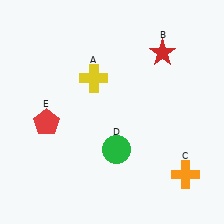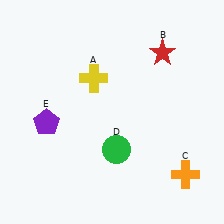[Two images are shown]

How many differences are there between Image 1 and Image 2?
There is 1 difference between the two images.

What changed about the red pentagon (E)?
In Image 1, E is red. In Image 2, it changed to purple.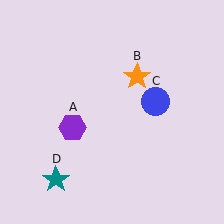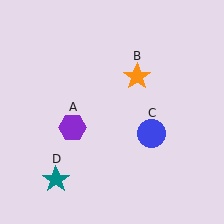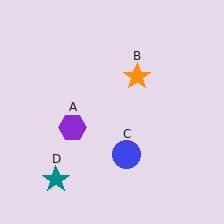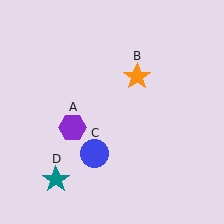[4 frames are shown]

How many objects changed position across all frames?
1 object changed position: blue circle (object C).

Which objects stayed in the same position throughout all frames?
Purple hexagon (object A) and orange star (object B) and teal star (object D) remained stationary.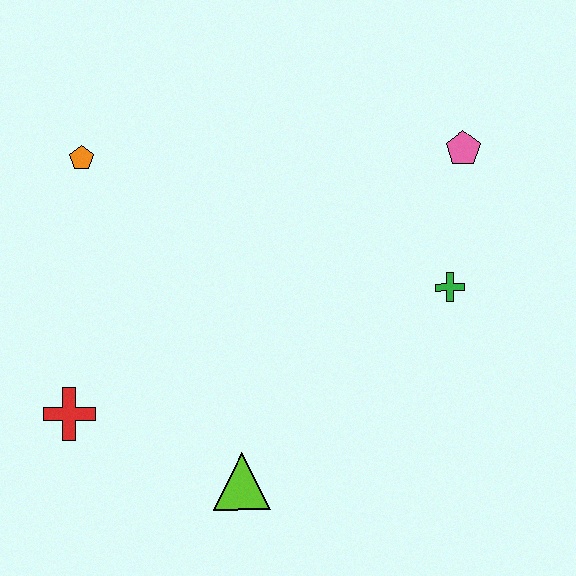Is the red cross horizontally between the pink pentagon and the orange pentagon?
No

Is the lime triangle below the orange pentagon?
Yes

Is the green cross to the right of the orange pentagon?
Yes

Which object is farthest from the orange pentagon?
The green cross is farthest from the orange pentagon.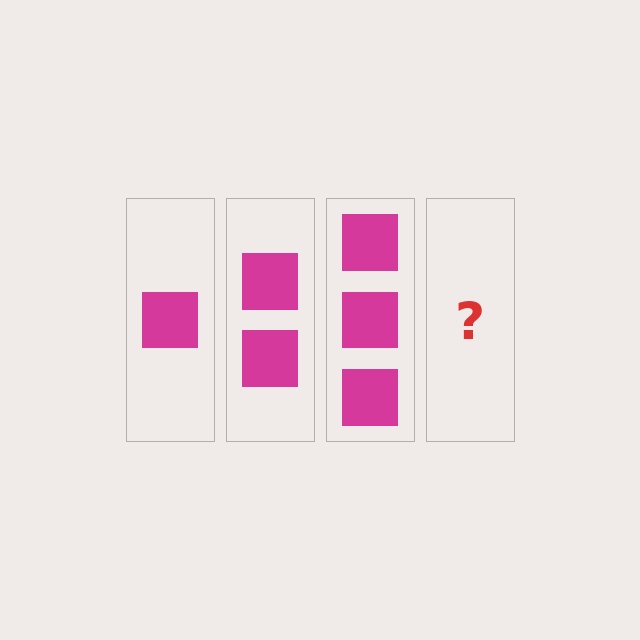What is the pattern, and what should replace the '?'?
The pattern is that each step adds one more square. The '?' should be 4 squares.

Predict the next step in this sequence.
The next step is 4 squares.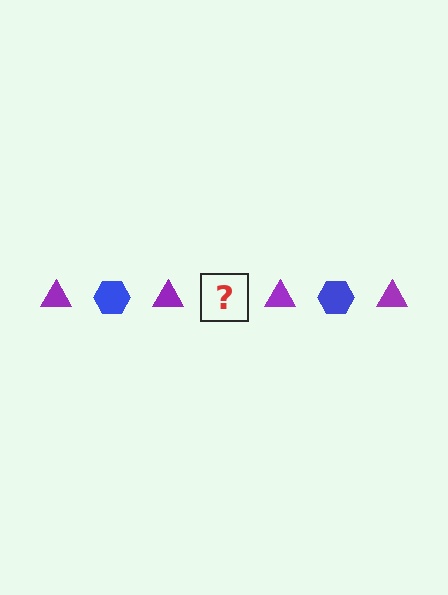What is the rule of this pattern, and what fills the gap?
The rule is that the pattern alternates between purple triangle and blue hexagon. The gap should be filled with a blue hexagon.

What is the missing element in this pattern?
The missing element is a blue hexagon.